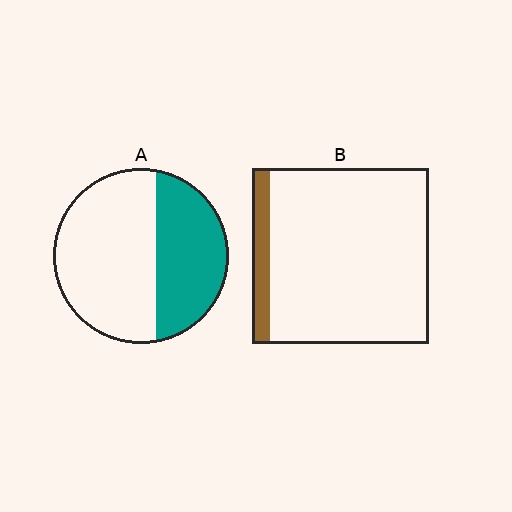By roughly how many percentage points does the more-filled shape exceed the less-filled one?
By roughly 30 percentage points (A over B).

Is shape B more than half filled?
No.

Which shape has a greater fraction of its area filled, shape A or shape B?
Shape A.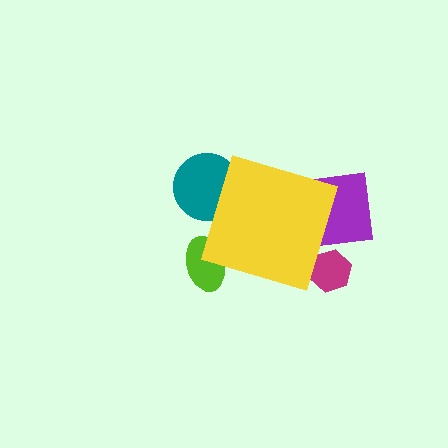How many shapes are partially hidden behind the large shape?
5 shapes are partially hidden.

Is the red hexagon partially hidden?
Yes, the red hexagon is partially hidden behind the yellow diamond.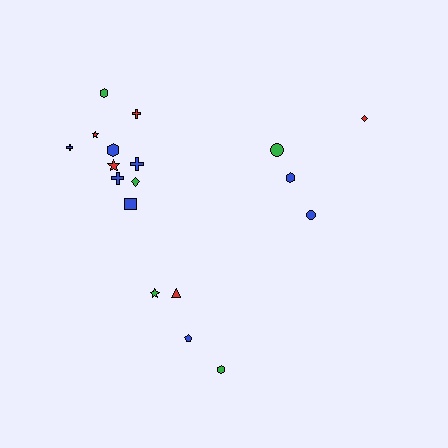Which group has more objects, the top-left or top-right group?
The top-left group.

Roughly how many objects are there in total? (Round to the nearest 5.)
Roughly 20 objects in total.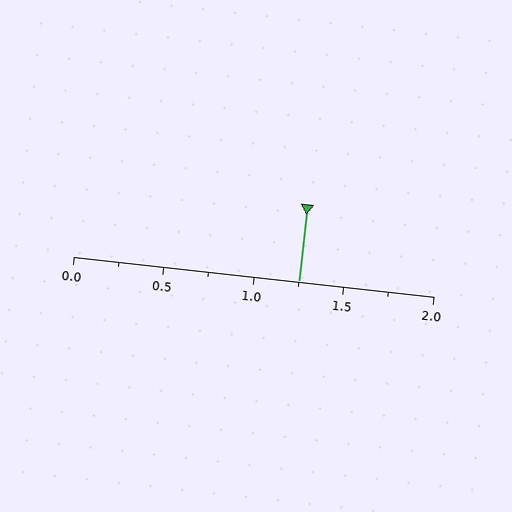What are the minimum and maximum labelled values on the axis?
The axis runs from 0.0 to 2.0.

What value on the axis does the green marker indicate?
The marker indicates approximately 1.25.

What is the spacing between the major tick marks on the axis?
The major ticks are spaced 0.5 apart.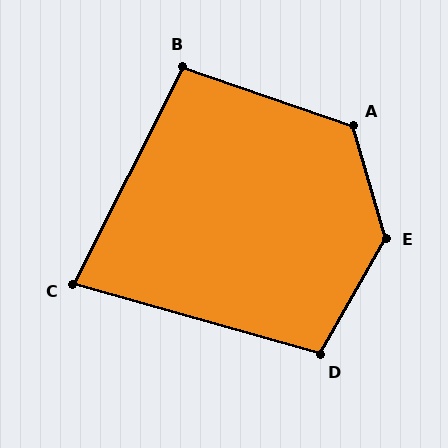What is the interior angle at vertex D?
Approximately 103 degrees (obtuse).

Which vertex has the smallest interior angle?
C, at approximately 79 degrees.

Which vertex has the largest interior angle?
E, at approximately 135 degrees.